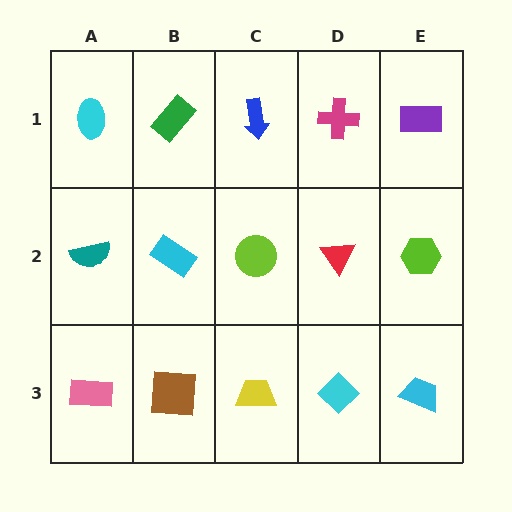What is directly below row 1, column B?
A cyan rectangle.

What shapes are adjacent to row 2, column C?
A blue arrow (row 1, column C), a yellow trapezoid (row 3, column C), a cyan rectangle (row 2, column B), a red triangle (row 2, column D).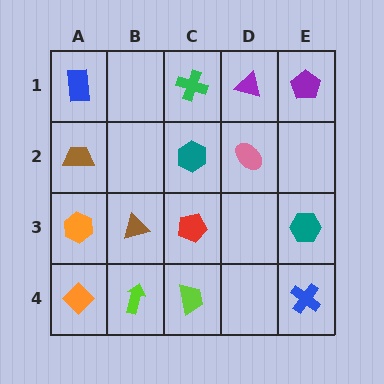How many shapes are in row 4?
4 shapes.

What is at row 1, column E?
A purple pentagon.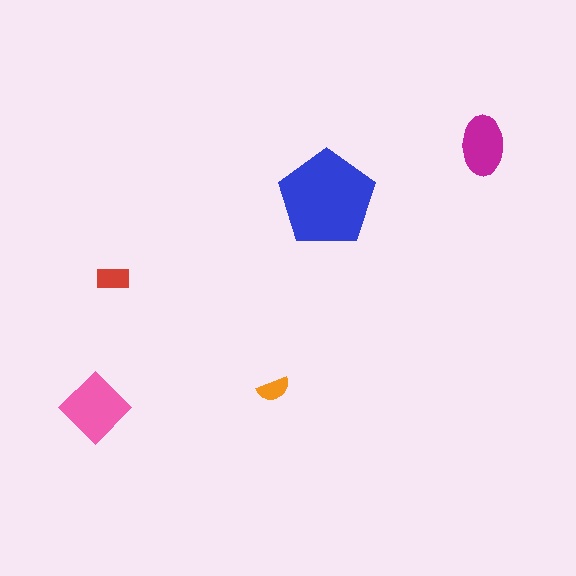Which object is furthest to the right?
The magenta ellipse is rightmost.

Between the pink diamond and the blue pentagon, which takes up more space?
The blue pentagon.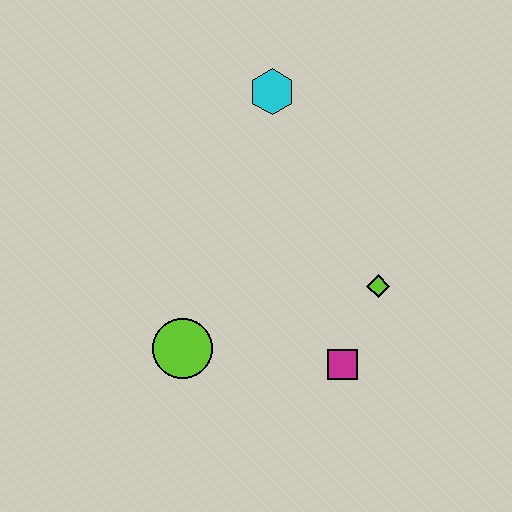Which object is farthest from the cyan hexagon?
The magenta square is farthest from the cyan hexagon.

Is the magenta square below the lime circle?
Yes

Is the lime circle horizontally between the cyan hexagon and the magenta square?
No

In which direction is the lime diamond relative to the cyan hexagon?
The lime diamond is below the cyan hexagon.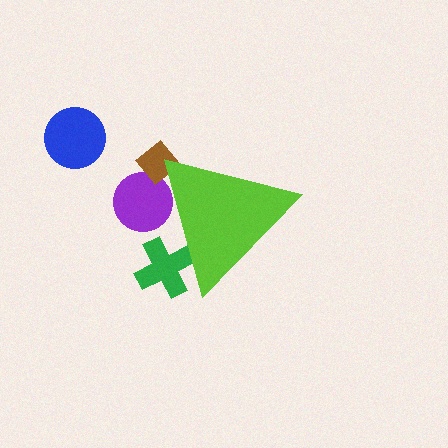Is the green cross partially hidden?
Yes, the green cross is partially hidden behind the lime triangle.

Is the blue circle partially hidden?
No, the blue circle is fully visible.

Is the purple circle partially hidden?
Yes, the purple circle is partially hidden behind the lime triangle.